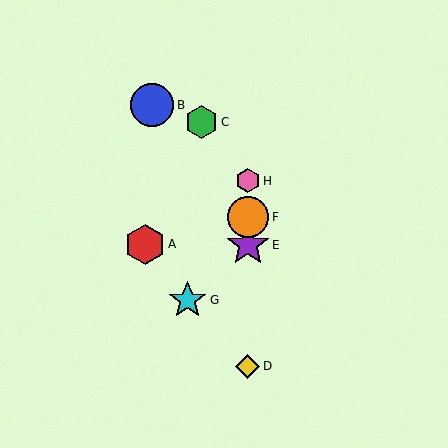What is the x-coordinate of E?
Object E is at x≈248.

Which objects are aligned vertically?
Objects D, E, F, H are aligned vertically.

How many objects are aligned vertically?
4 objects (D, E, F, H) are aligned vertically.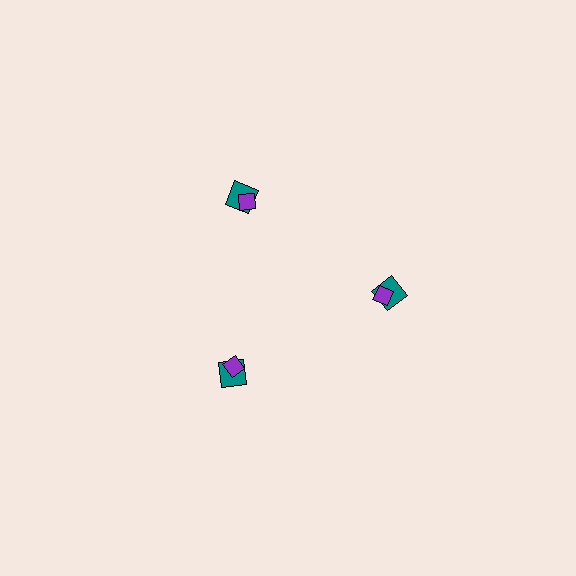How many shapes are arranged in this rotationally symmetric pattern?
There are 6 shapes, arranged in 3 groups of 2.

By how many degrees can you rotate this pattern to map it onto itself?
The pattern maps onto itself every 120 degrees of rotation.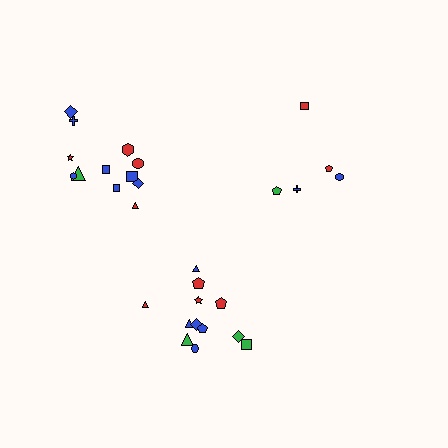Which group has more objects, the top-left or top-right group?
The top-left group.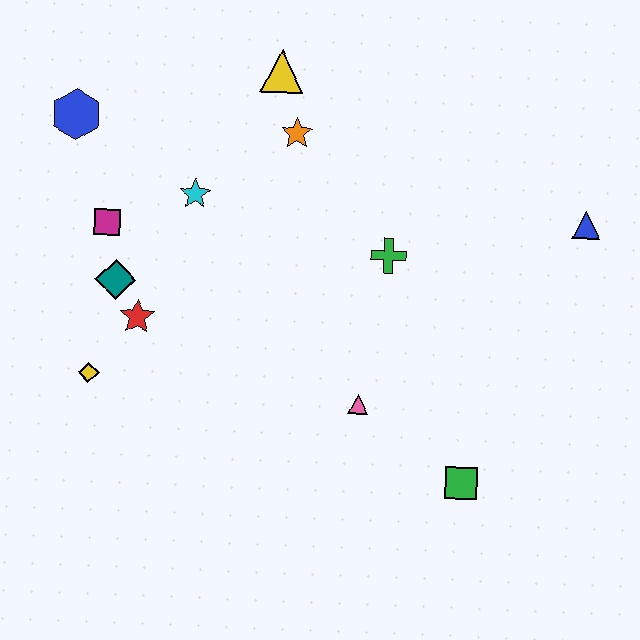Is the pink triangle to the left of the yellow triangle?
No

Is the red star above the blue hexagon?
No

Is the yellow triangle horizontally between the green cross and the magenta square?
Yes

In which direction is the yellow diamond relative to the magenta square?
The yellow diamond is below the magenta square.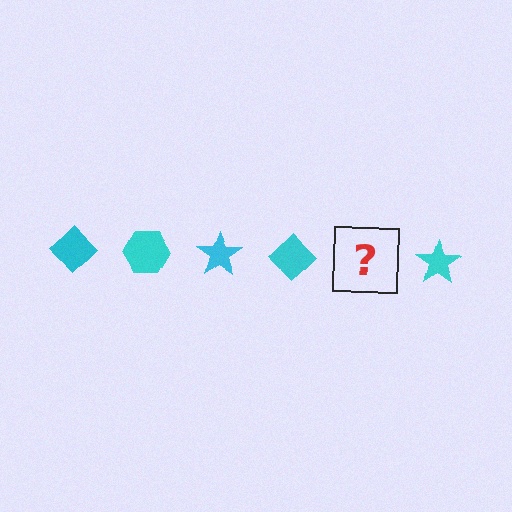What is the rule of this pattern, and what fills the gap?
The rule is that the pattern cycles through diamond, hexagon, star shapes in cyan. The gap should be filled with a cyan hexagon.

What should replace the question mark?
The question mark should be replaced with a cyan hexagon.